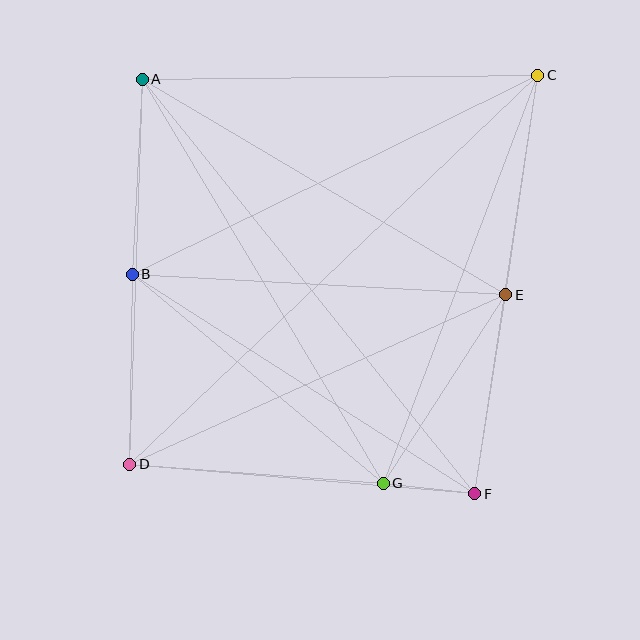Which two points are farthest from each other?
Points C and D are farthest from each other.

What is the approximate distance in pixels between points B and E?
The distance between B and E is approximately 374 pixels.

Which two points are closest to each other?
Points F and G are closest to each other.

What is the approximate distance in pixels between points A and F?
The distance between A and F is approximately 531 pixels.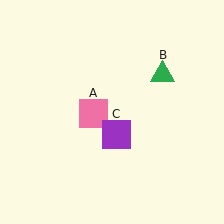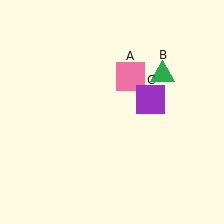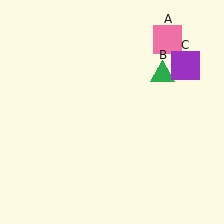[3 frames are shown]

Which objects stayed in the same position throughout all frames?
Green triangle (object B) remained stationary.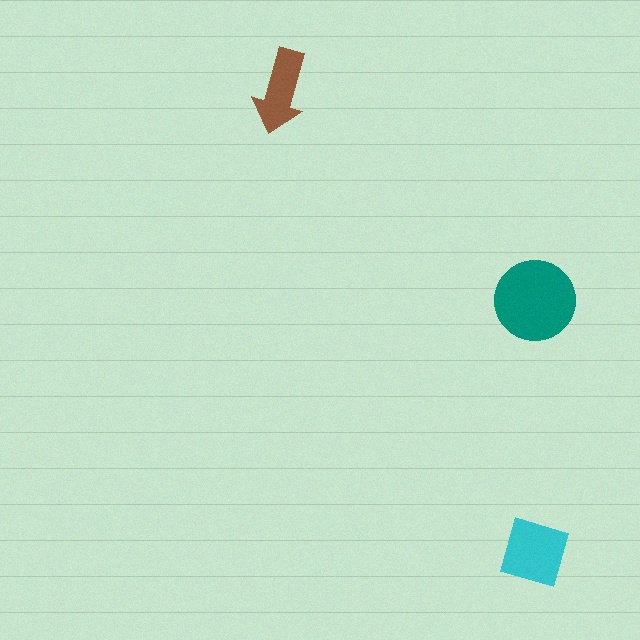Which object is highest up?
The brown arrow is topmost.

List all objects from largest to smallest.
The teal circle, the cyan diamond, the brown arrow.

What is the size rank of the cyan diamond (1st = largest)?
2nd.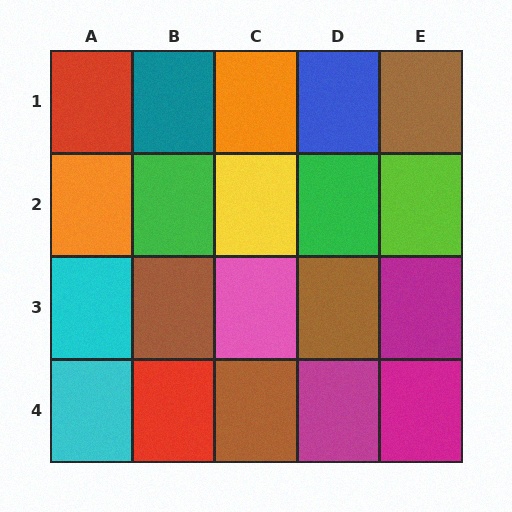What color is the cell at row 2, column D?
Green.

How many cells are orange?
2 cells are orange.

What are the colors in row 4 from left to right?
Cyan, red, brown, magenta, magenta.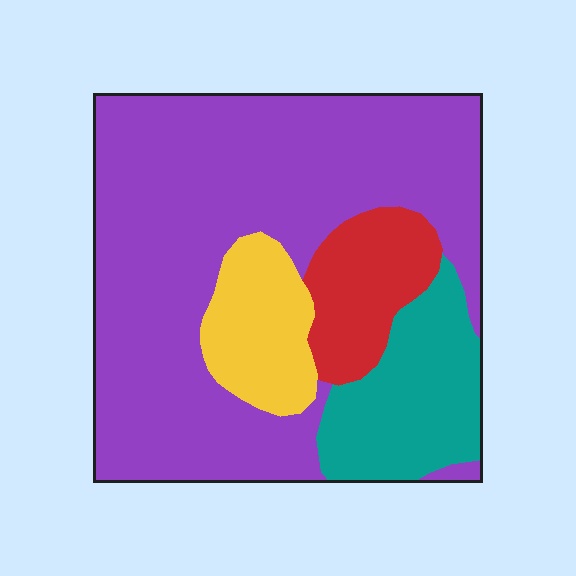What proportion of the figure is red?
Red covers 11% of the figure.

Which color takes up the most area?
Purple, at roughly 65%.